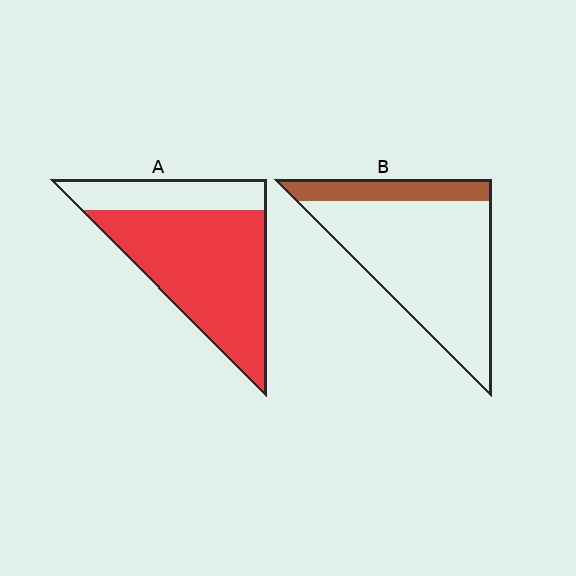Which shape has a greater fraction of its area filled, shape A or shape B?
Shape A.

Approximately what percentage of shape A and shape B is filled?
A is approximately 75% and B is approximately 20%.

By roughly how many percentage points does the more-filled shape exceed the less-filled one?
By roughly 55 percentage points (A over B).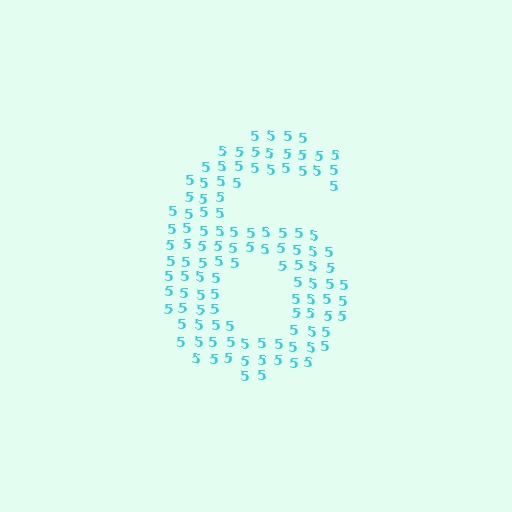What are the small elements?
The small elements are digit 5's.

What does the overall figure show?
The overall figure shows the digit 6.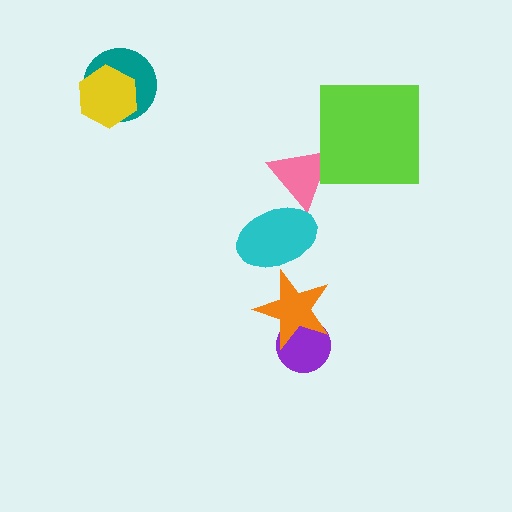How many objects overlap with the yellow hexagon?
1 object overlaps with the yellow hexagon.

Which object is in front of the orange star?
The cyan ellipse is in front of the orange star.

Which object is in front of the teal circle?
The yellow hexagon is in front of the teal circle.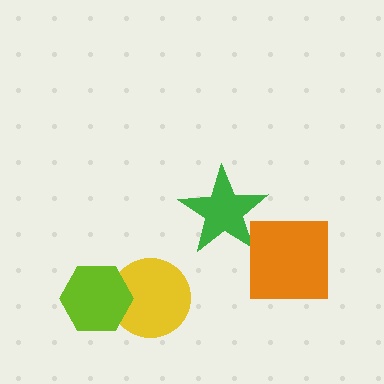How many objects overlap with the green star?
0 objects overlap with the green star.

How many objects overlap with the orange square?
0 objects overlap with the orange square.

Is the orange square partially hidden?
No, no other shape covers it.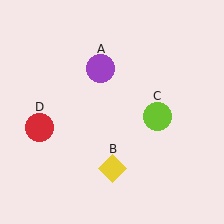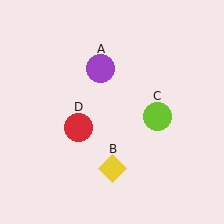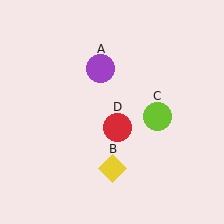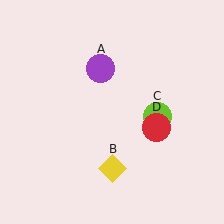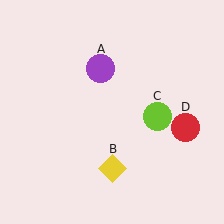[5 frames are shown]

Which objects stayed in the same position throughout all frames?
Purple circle (object A) and yellow diamond (object B) and lime circle (object C) remained stationary.